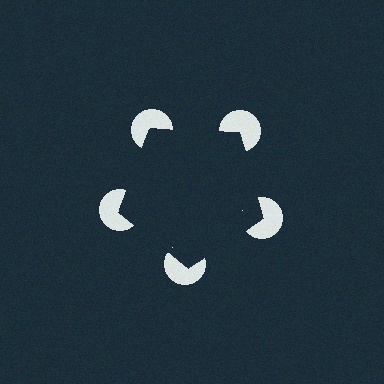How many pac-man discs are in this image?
There are 5 — one at each vertex of the illusory pentagon.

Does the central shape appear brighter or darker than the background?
It typically appears slightly darker than the background, even though no actual brightness change is drawn.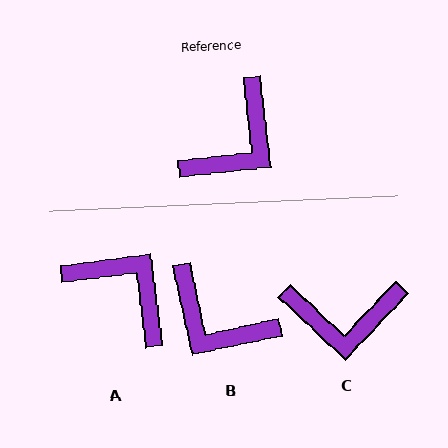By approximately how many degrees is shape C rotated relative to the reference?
Approximately 50 degrees clockwise.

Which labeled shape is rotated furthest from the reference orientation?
A, about 91 degrees away.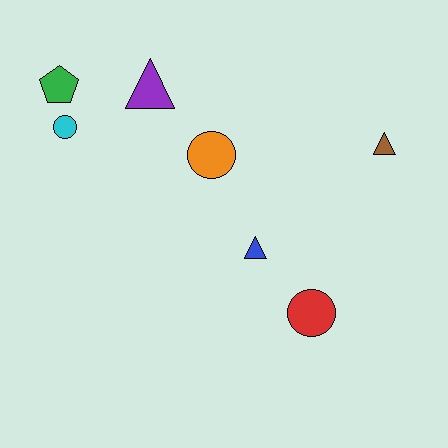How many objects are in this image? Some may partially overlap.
There are 7 objects.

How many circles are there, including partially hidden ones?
There are 3 circles.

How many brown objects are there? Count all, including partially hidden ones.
There is 1 brown object.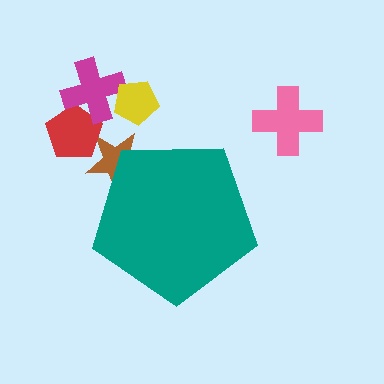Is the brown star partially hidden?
Yes, the brown star is partially hidden behind the teal pentagon.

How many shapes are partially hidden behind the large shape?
1 shape is partially hidden.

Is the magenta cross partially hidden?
No, the magenta cross is fully visible.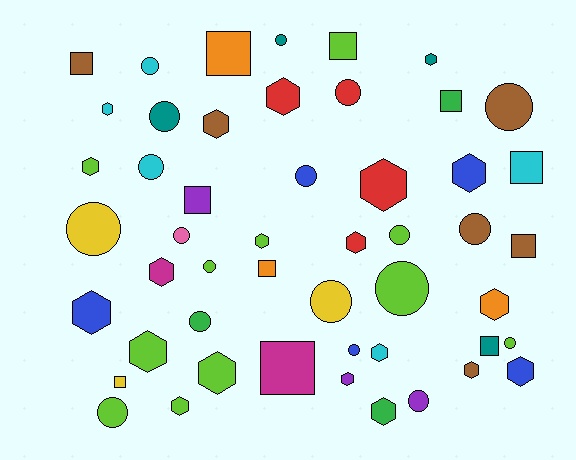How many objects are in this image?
There are 50 objects.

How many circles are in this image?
There are 19 circles.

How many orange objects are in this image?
There are 3 orange objects.